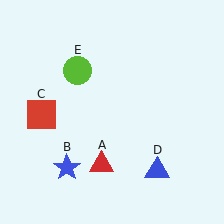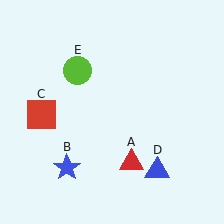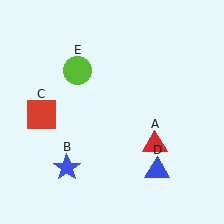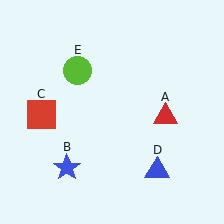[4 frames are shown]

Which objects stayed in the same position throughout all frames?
Blue star (object B) and red square (object C) and blue triangle (object D) and lime circle (object E) remained stationary.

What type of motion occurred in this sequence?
The red triangle (object A) rotated counterclockwise around the center of the scene.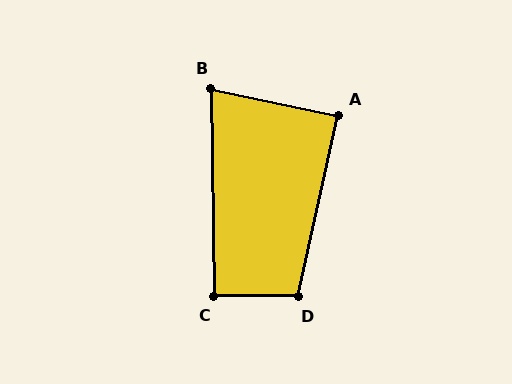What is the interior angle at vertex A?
Approximately 89 degrees (approximately right).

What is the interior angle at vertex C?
Approximately 91 degrees (approximately right).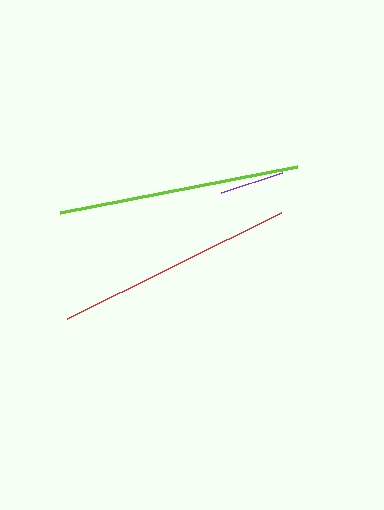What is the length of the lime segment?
The lime segment is approximately 242 pixels long.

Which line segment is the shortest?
The purple line is the shortest at approximately 65 pixels.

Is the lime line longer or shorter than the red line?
The lime line is longer than the red line.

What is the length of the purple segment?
The purple segment is approximately 65 pixels long.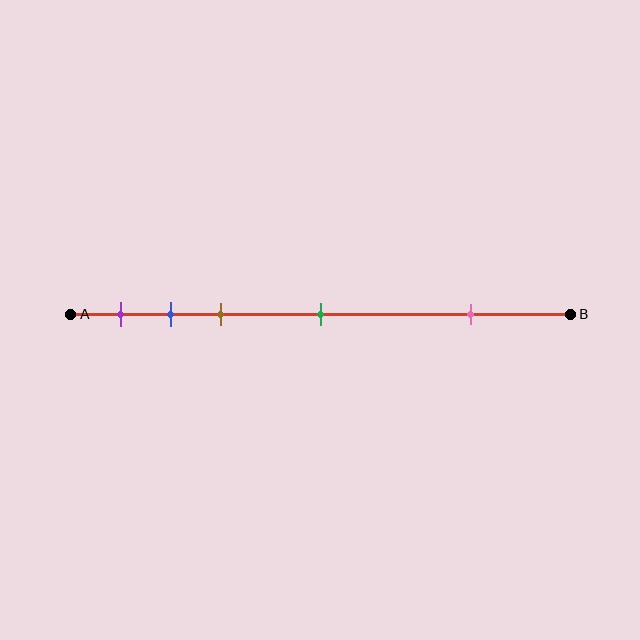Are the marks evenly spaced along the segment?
No, the marks are not evenly spaced.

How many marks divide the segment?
There are 5 marks dividing the segment.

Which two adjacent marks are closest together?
The blue and brown marks are the closest adjacent pair.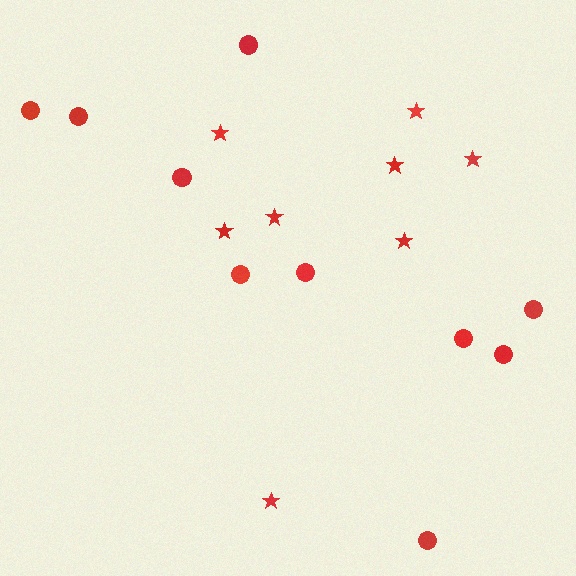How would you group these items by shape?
There are 2 groups: one group of stars (8) and one group of circles (10).